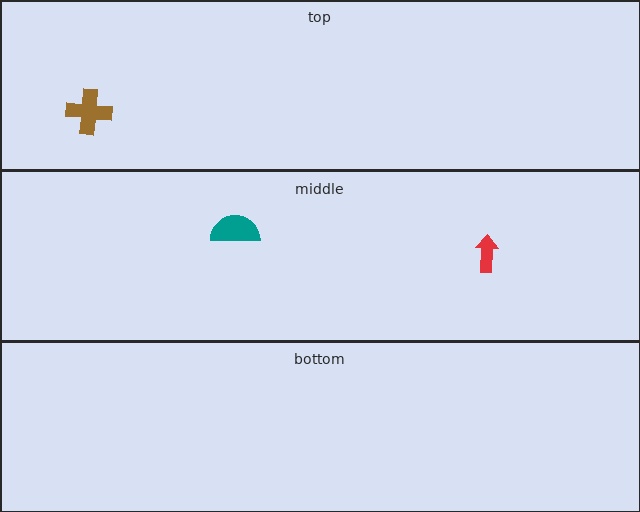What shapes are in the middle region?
The red arrow, the teal semicircle.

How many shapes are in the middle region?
2.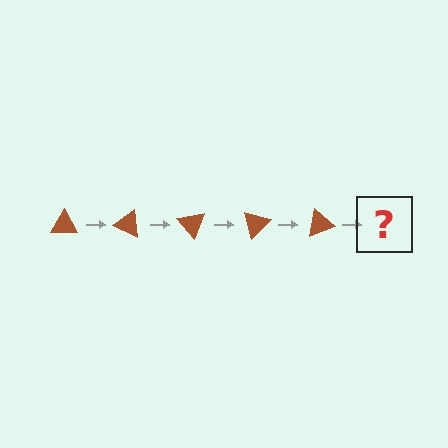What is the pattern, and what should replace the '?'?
The pattern is that the triangle rotates 25 degrees each step. The '?' should be a brown triangle rotated 125 degrees.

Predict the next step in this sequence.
The next step is a brown triangle rotated 125 degrees.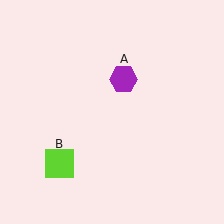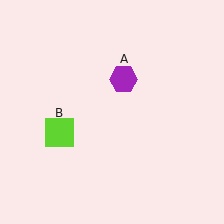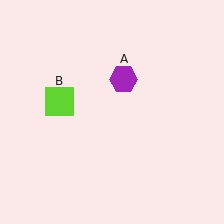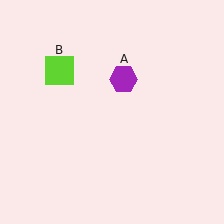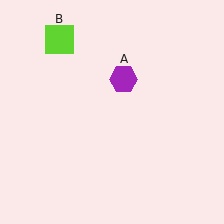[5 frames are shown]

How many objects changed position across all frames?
1 object changed position: lime square (object B).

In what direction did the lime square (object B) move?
The lime square (object B) moved up.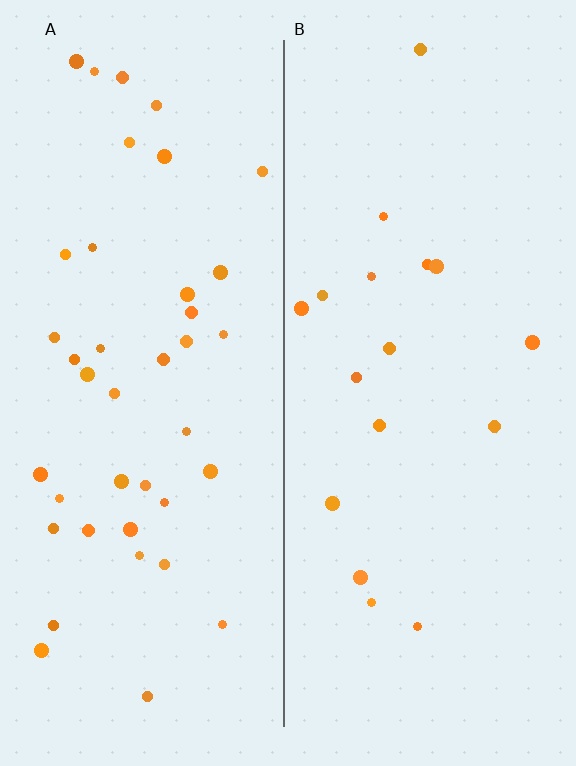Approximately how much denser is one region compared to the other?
Approximately 2.3× — region A over region B.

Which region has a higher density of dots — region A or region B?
A (the left).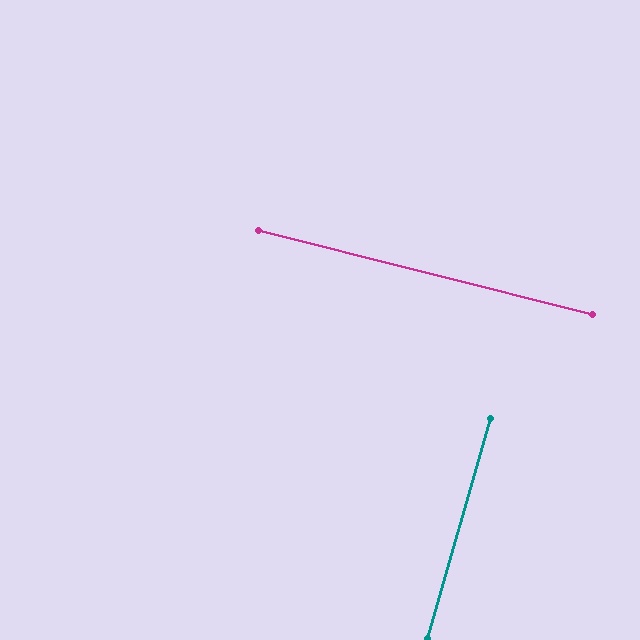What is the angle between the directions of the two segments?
Approximately 88 degrees.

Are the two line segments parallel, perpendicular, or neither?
Perpendicular — they meet at approximately 88°.